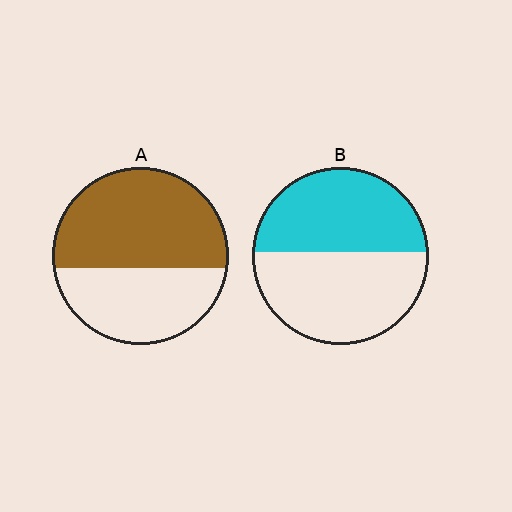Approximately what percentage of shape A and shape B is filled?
A is approximately 60% and B is approximately 45%.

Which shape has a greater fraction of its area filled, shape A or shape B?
Shape A.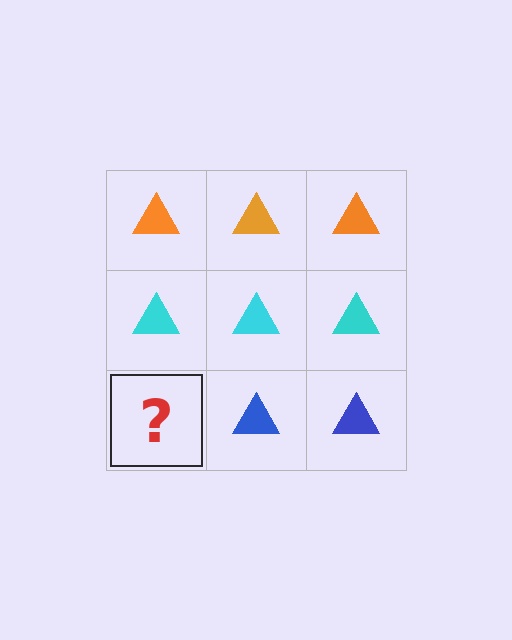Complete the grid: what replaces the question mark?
The question mark should be replaced with a blue triangle.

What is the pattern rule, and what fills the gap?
The rule is that each row has a consistent color. The gap should be filled with a blue triangle.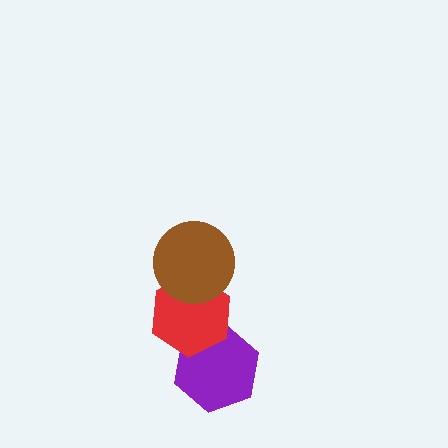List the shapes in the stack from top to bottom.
From top to bottom: the brown circle, the red hexagon, the purple hexagon.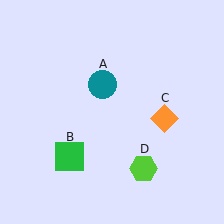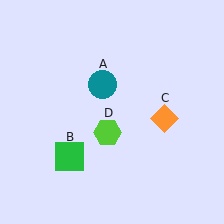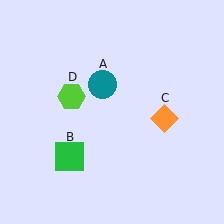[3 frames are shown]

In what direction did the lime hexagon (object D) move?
The lime hexagon (object D) moved up and to the left.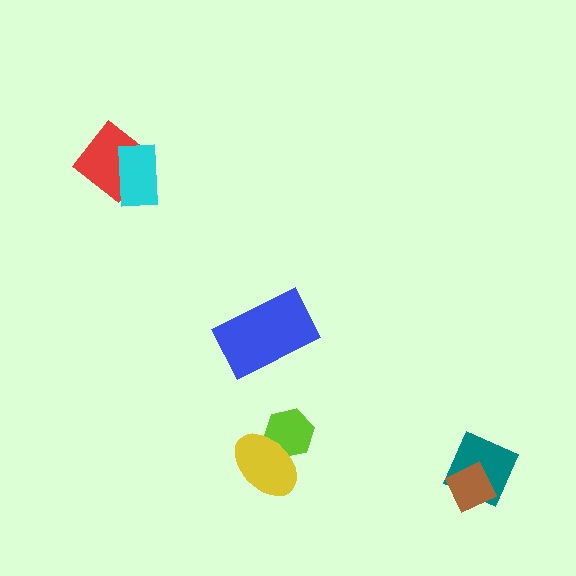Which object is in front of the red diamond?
The cyan rectangle is in front of the red diamond.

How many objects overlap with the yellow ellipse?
1 object overlaps with the yellow ellipse.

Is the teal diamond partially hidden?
Yes, it is partially covered by another shape.